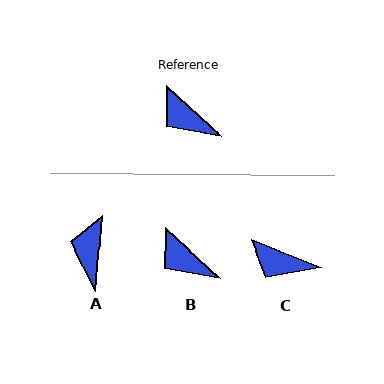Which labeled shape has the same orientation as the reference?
B.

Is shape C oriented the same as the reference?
No, it is off by about 20 degrees.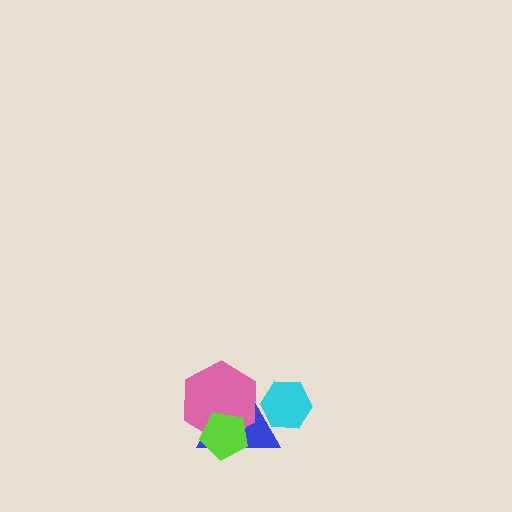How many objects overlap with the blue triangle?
3 objects overlap with the blue triangle.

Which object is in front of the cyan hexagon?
The blue triangle is in front of the cyan hexagon.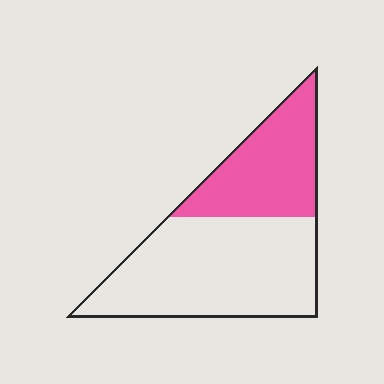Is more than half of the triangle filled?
No.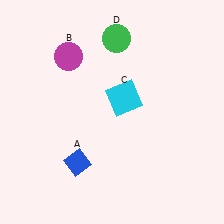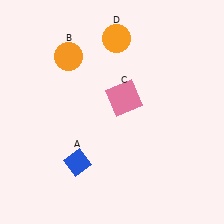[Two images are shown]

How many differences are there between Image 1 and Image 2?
There are 3 differences between the two images.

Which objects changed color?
B changed from magenta to orange. C changed from cyan to pink. D changed from green to orange.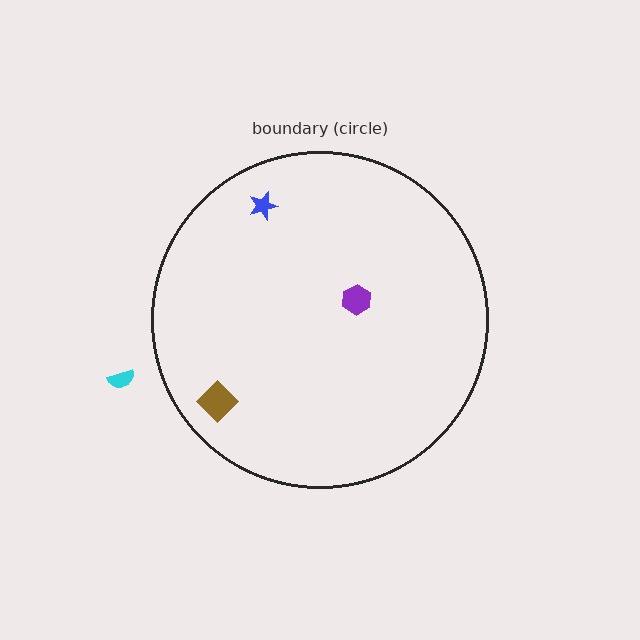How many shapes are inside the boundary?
3 inside, 1 outside.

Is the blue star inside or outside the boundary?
Inside.